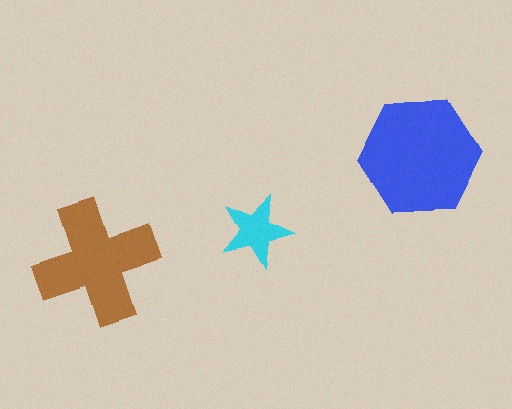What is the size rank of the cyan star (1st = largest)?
3rd.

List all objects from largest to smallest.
The blue hexagon, the brown cross, the cyan star.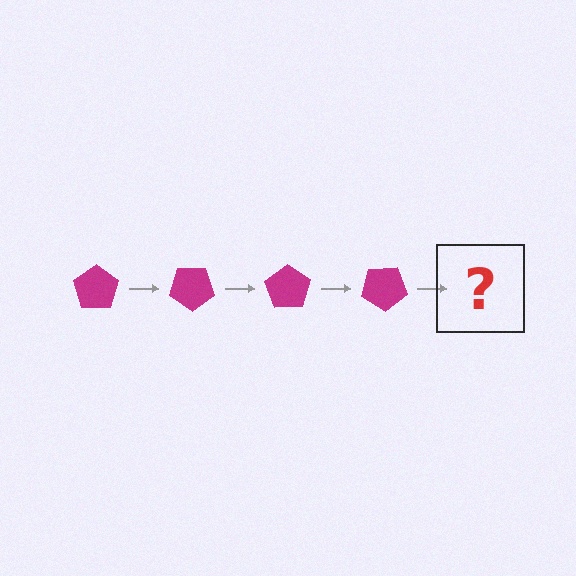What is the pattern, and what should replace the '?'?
The pattern is that the pentagon rotates 35 degrees each step. The '?' should be a magenta pentagon rotated 140 degrees.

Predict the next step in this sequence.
The next step is a magenta pentagon rotated 140 degrees.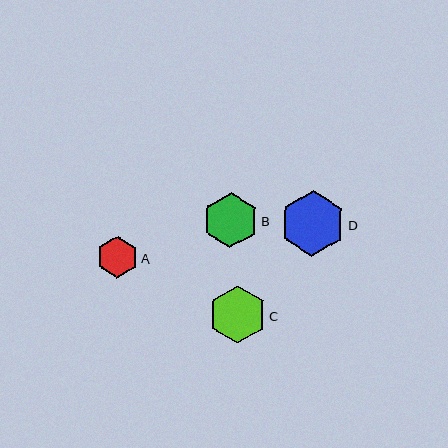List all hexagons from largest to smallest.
From largest to smallest: D, C, B, A.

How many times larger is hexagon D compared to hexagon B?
Hexagon D is approximately 1.2 times the size of hexagon B.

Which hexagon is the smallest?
Hexagon A is the smallest with a size of approximately 42 pixels.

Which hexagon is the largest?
Hexagon D is the largest with a size of approximately 65 pixels.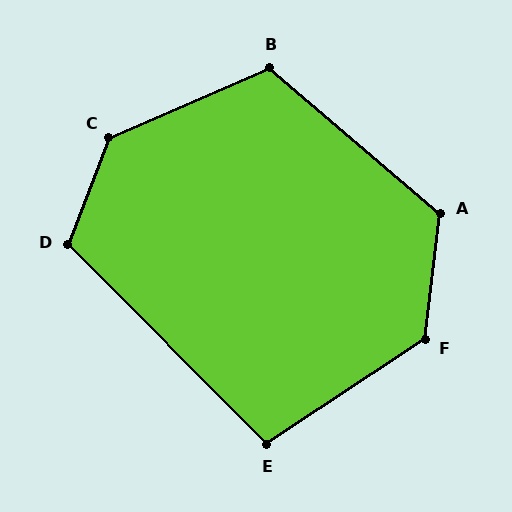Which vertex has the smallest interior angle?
E, at approximately 101 degrees.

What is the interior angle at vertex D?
Approximately 114 degrees (obtuse).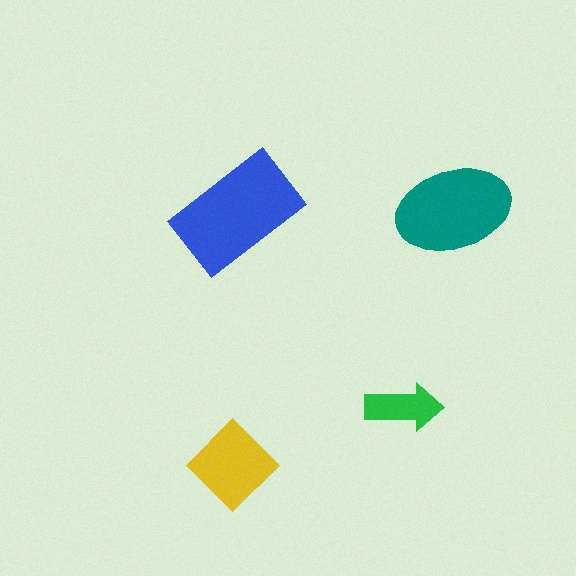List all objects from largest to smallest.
The blue rectangle, the teal ellipse, the yellow diamond, the green arrow.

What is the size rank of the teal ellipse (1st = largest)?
2nd.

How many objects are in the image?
There are 4 objects in the image.